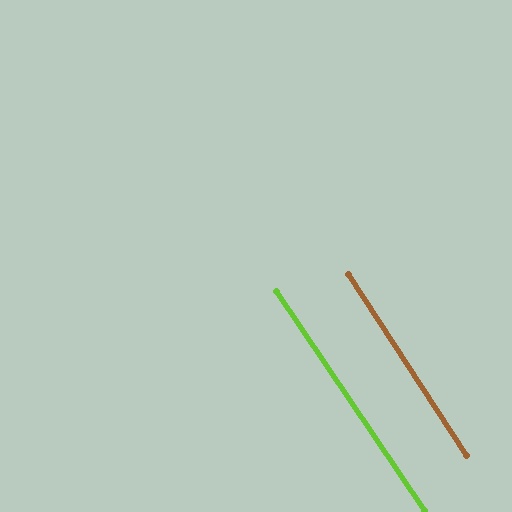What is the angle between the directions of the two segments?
Approximately 1 degree.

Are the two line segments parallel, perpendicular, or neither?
Parallel — their directions differ by only 1.2°.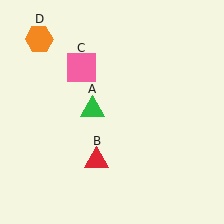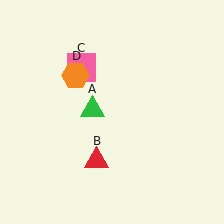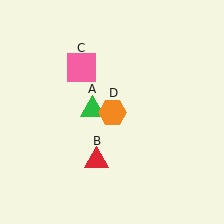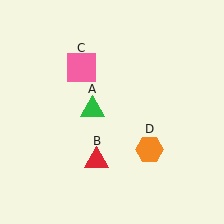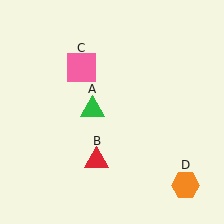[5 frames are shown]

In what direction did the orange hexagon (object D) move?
The orange hexagon (object D) moved down and to the right.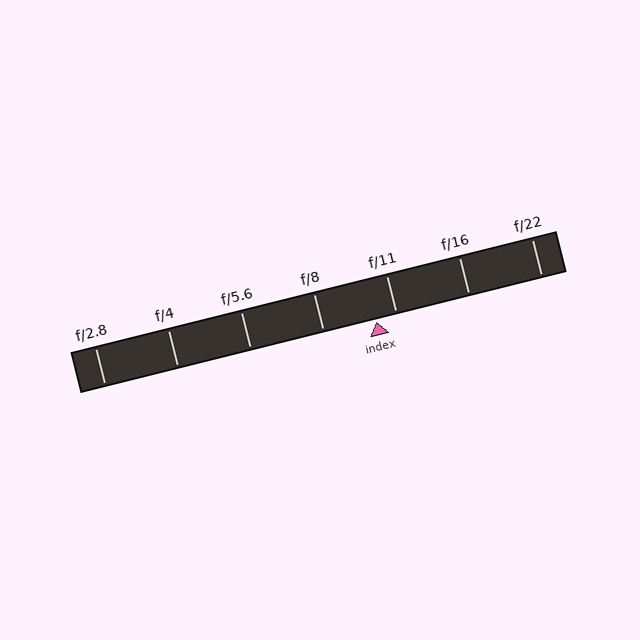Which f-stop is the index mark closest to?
The index mark is closest to f/11.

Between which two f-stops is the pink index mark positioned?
The index mark is between f/8 and f/11.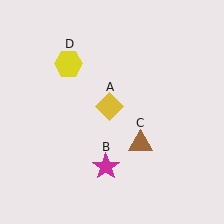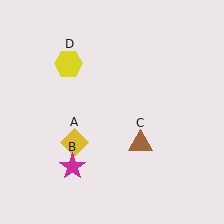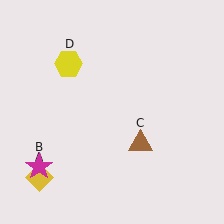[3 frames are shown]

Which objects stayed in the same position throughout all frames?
Brown triangle (object C) and yellow hexagon (object D) remained stationary.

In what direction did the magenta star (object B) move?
The magenta star (object B) moved left.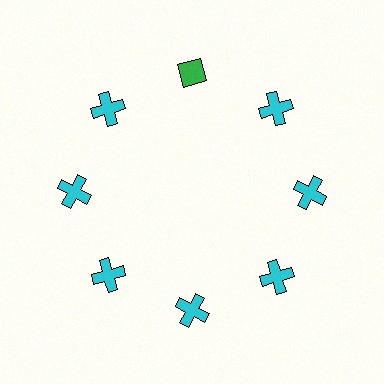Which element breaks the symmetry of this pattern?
The green diamond at roughly the 12 o'clock position breaks the symmetry. All other shapes are cyan crosses.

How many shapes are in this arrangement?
There are 8 shapes arranged in a ring pattern.